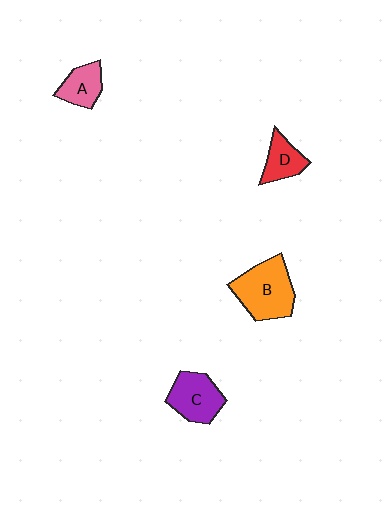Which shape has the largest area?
Shape B (orange).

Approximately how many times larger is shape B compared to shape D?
Approximately 2.0 times.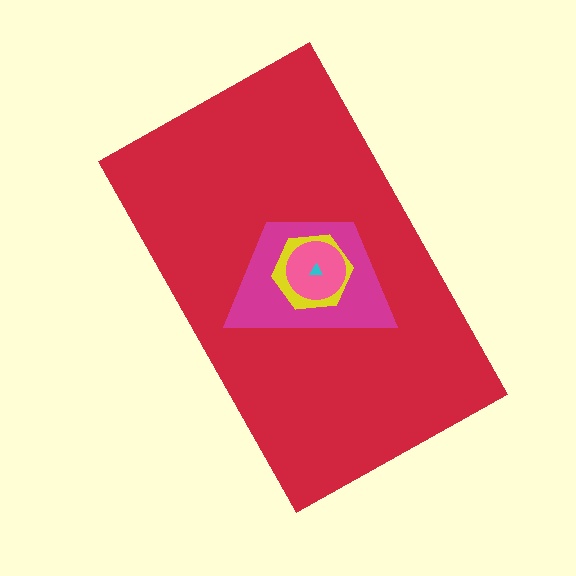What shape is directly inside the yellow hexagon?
The pink circle.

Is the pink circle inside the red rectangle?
Yes.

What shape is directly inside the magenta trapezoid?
The yellow hexagon.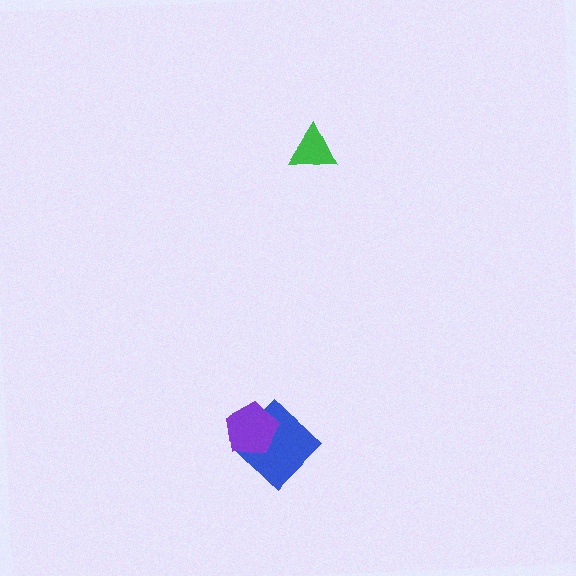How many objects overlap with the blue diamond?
1 object overlaps with the blue diamond.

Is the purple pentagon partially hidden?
No, no other shape covers it.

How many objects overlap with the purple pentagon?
1 object overlaps with the purple pentagon.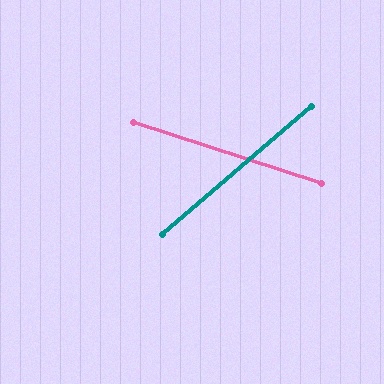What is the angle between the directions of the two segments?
Approximately 59 degrees.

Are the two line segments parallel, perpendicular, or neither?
Neither parallel nor perpendicular — they differ by about 59°.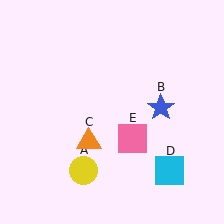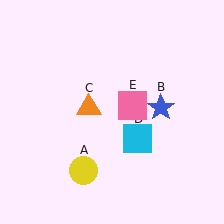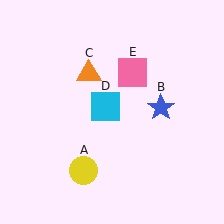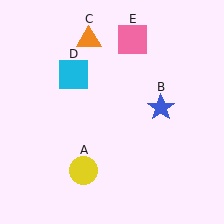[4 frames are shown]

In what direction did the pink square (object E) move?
The pink square (object E) moved up.